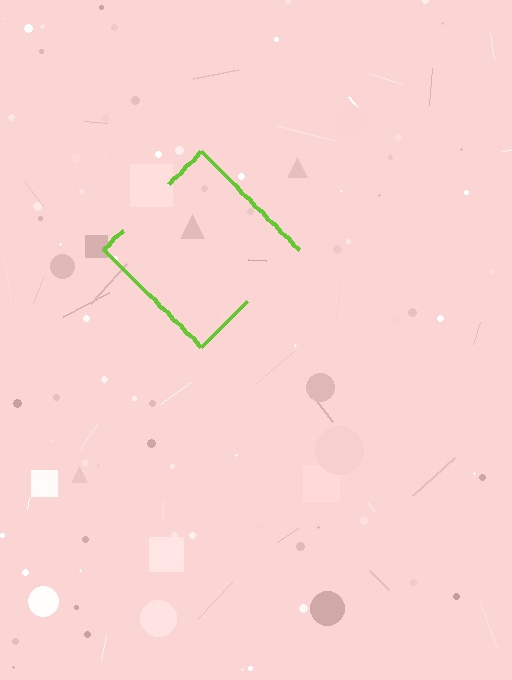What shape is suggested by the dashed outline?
The dashed outline suggests a diamond.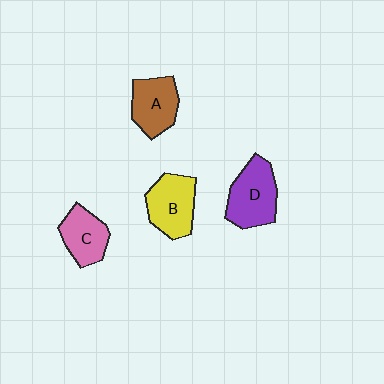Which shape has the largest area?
Shape D (purple).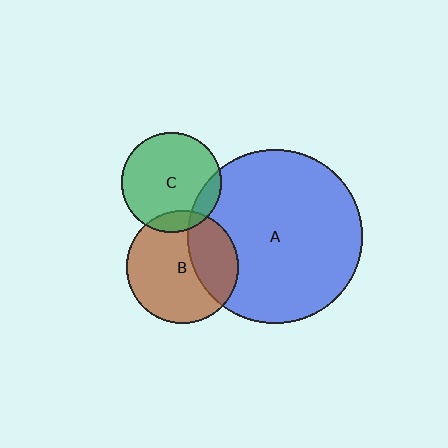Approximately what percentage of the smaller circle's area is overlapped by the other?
Approximately 10%.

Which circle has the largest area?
Circle A (blue).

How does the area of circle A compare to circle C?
Approximately 3.0 times.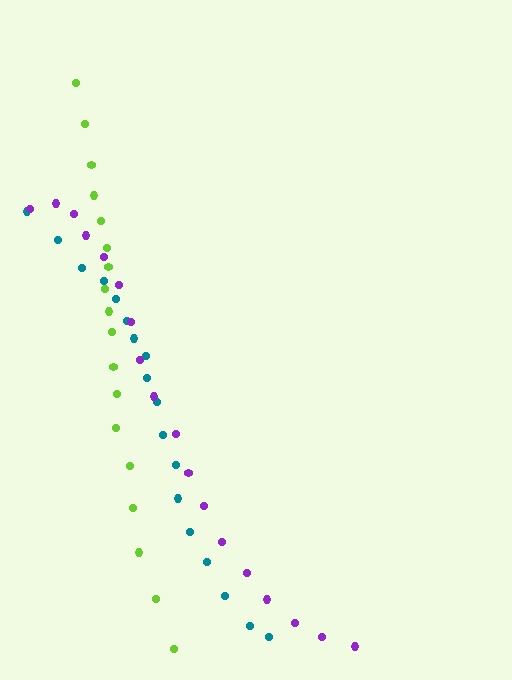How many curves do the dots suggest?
There are 3 distinct paths.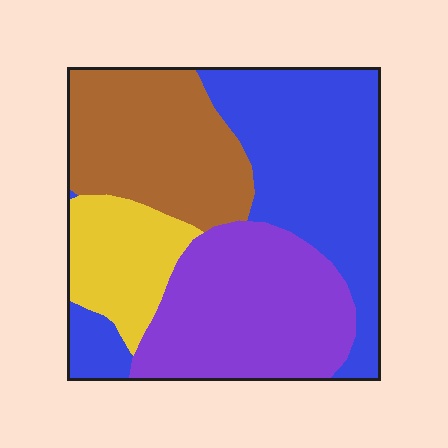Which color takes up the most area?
Blue, at roughly 35%.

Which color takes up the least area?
Yellow, at roughly 15%.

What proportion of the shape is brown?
Brown takes up between a sixth and a third of the shape.